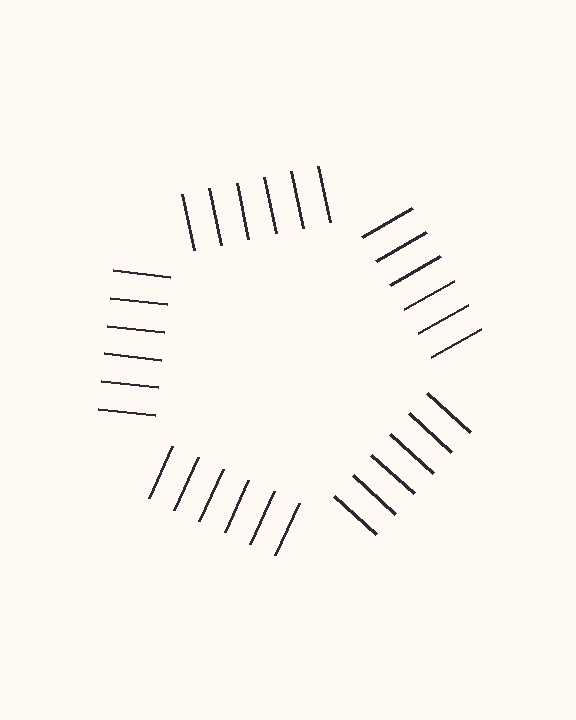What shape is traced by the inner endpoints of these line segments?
An illusory pentagon — the line segments terminate on its edges but no continuous stroke is drawn.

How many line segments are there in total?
30 — 6 along each of the 5 edges.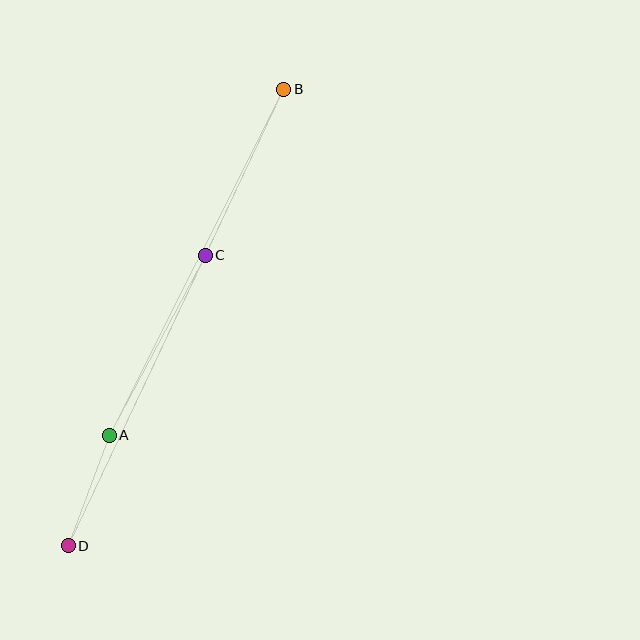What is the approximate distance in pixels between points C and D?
The distance between C and D is approximately 321 pixels.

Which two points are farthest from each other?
Points B and D are farthest from each other.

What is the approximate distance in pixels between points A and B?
The distance between A and B is approximately 387 pixels.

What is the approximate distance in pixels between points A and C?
The distance between A and C is approximately 204 pixels.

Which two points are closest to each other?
Points A and D are closest to each other.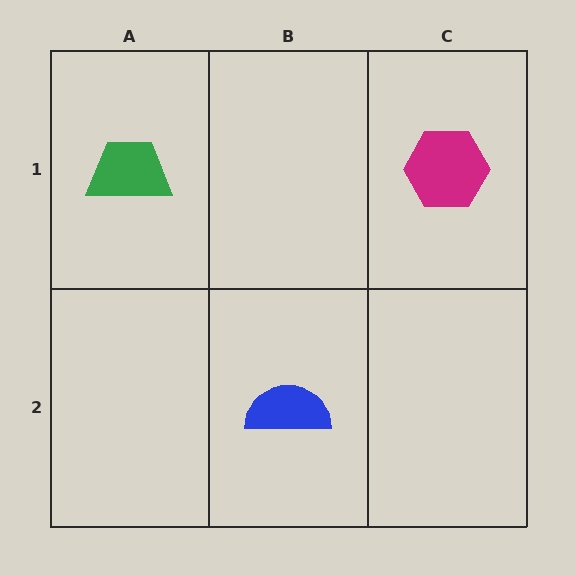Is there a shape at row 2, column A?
No, that cell is empty.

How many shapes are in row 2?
1 shape.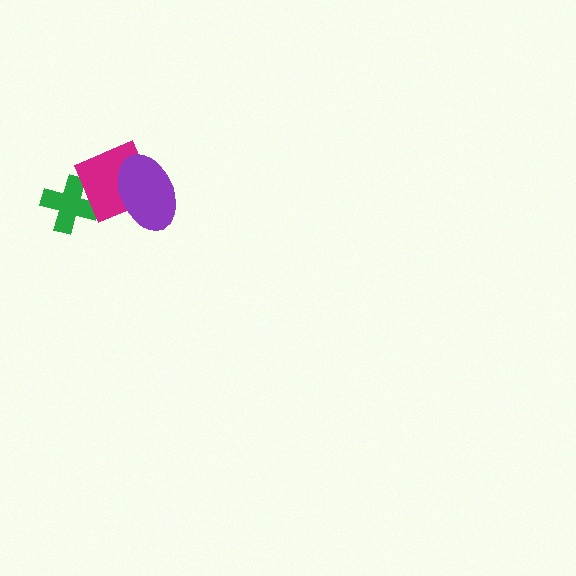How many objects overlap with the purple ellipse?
1 object overlaps with the purple ellipse.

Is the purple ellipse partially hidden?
No, no other shape covers it.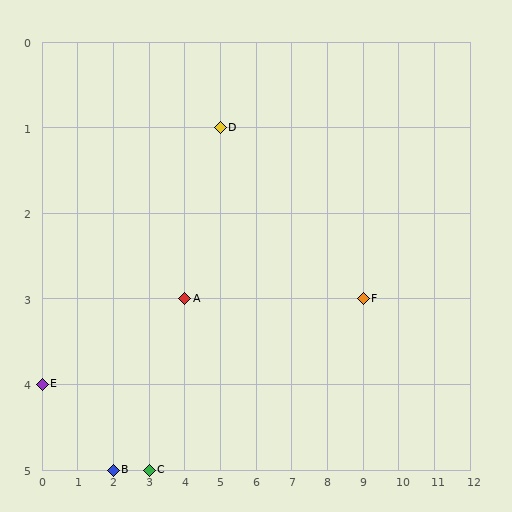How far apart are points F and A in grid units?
Points F and A are 5 columns apart.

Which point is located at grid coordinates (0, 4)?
Point E is at (0, 4).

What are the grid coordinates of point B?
Point B is at grid coordinates (2, 5).